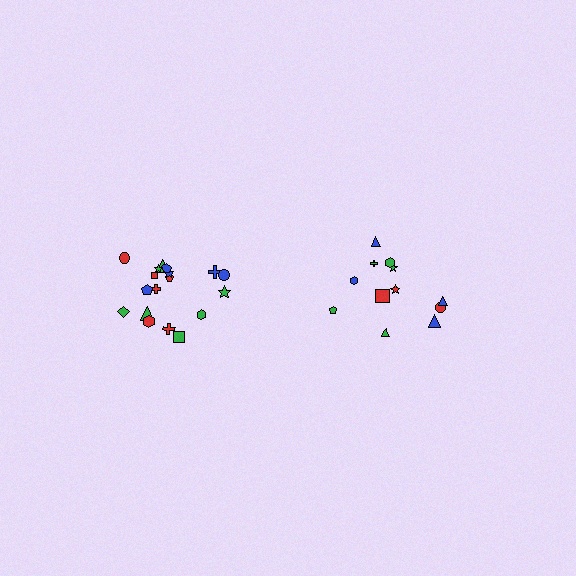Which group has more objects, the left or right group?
The left group.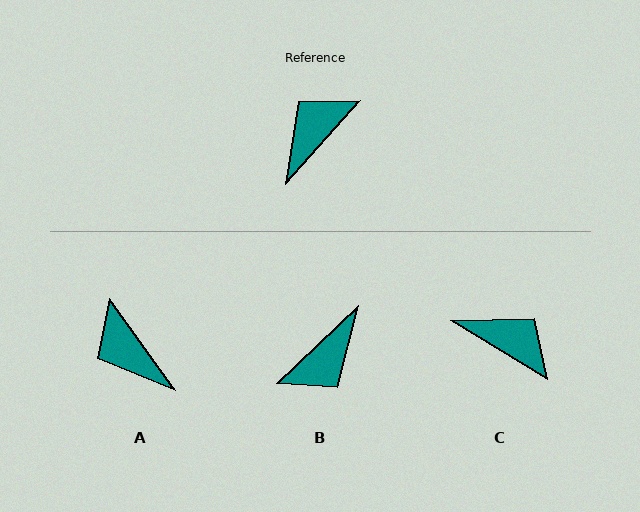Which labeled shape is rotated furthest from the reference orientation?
B, about 175 degrees away.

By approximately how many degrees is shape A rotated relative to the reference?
Approximately 77 degrees counter-clockwise.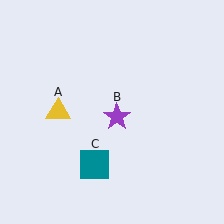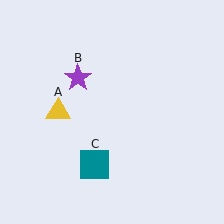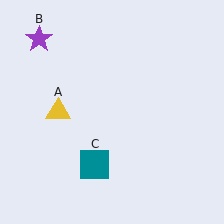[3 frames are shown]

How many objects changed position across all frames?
1 object changed position: purple star (object B).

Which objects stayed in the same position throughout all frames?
Yellow triangle (object A) and teal square (object C) remained stationary.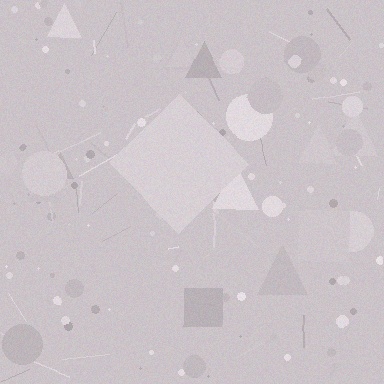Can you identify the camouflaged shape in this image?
The camouflaged shape is a diamond.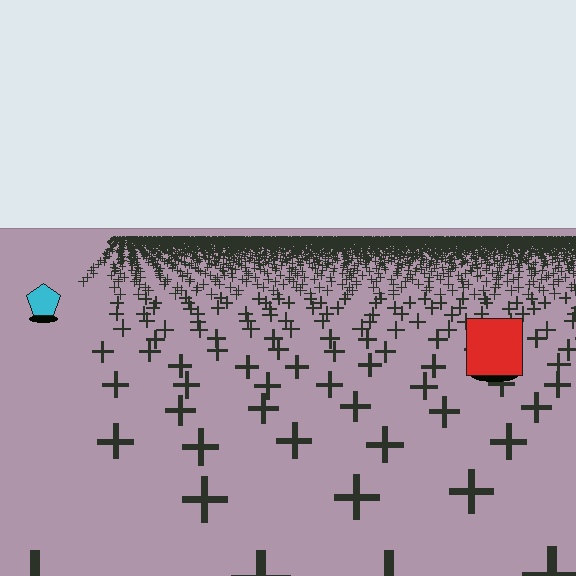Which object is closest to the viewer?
The red square is closest. The texture marks near it are larger and more spread out.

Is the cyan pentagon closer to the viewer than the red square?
No. The red square is closer — you can tell from the texture gradient: the ground texture is coarser near it.